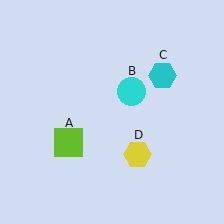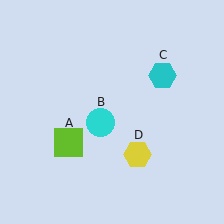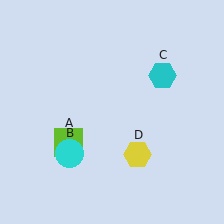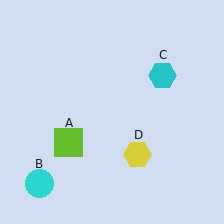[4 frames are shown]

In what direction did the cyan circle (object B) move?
The cyan circle (object B) moved down and to the left.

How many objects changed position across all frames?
1 object changed position: cyan circle (object B).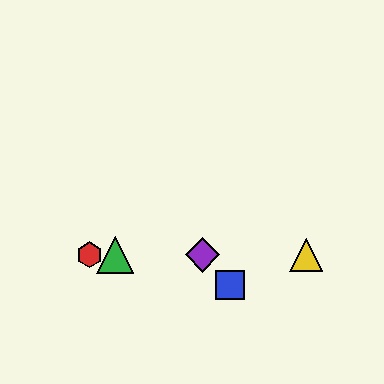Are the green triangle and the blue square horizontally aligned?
No, the green triangle is at y≈255 and the blue square is at y≈285.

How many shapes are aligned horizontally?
4 shapes (the red hexagon, the green triangle, the yellow triangle, the purple diamond) are aligned horizontally.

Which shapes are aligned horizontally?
The red hexagon, the green triangle, the yellow triangle, the purple diamond are aligned horizontally.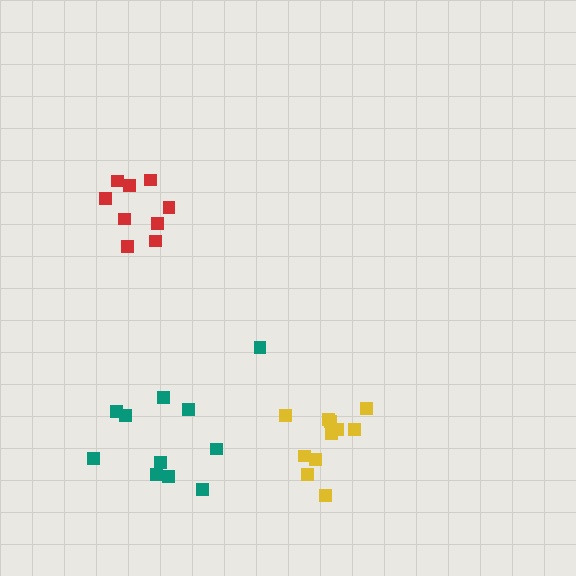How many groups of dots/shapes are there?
There are 3 groups.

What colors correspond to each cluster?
The clusters are colored: red, teal, yellow.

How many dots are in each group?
Group 1: 9 dots, Group 2: 11 dots, Group 3: 11 dots (31 total).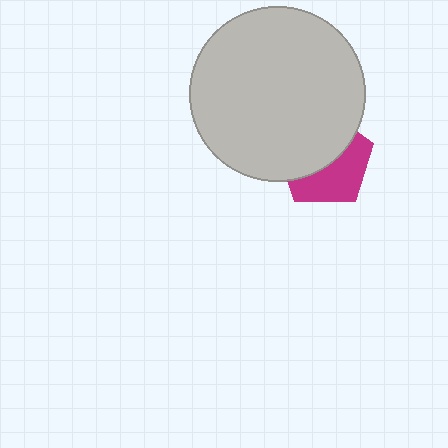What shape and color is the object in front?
The object in front is a light gray circle.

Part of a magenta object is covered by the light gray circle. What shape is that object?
It is a pentagon.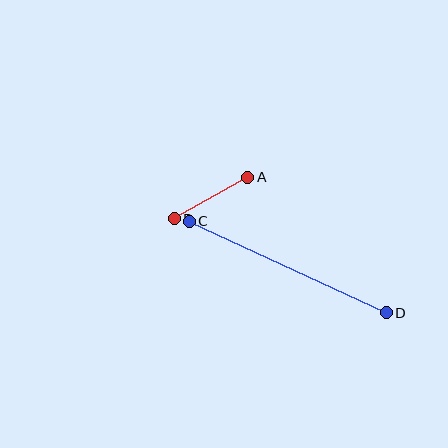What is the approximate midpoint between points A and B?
The midpoint is at approximately (211, 198) pixels.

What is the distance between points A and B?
The distance is approximately 84 pixels.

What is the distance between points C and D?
The distance is approximately 217 pixels.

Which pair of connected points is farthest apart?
Points C and D are farthest apart.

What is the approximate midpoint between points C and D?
The midpoint is at approximately (288, 267) pixels.